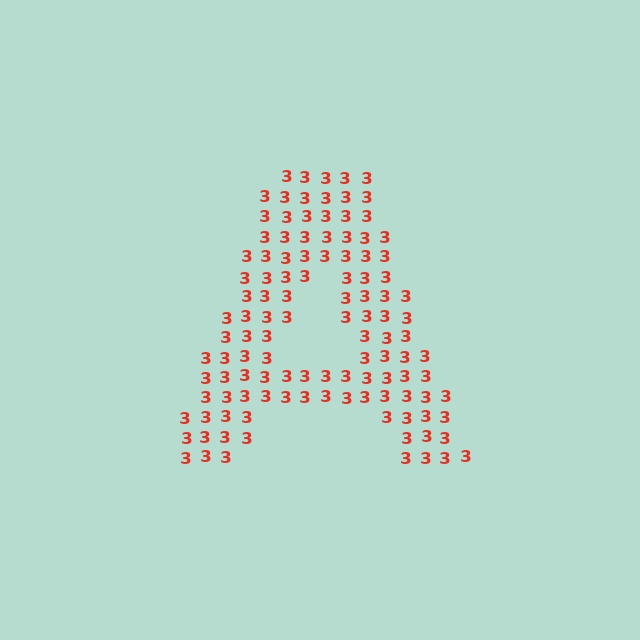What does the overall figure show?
The overall figure shows the letter A.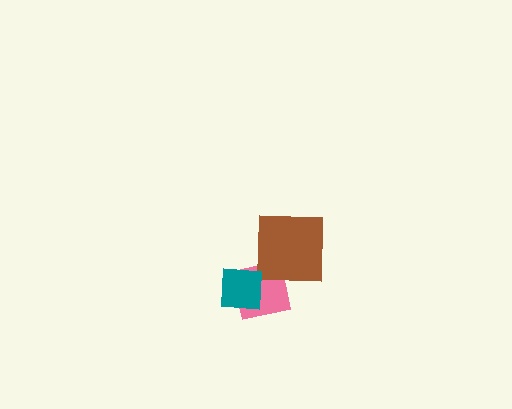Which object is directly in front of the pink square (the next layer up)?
The brown square is directly in front of the pink square.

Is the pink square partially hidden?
Yes, it is partially covered by another shape.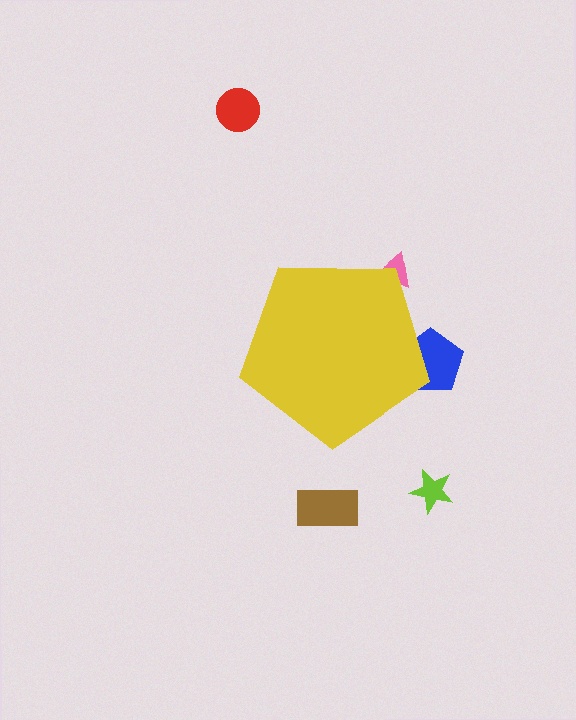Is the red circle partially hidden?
No, the red circle is fully visible.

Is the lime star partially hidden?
No, the lime star is fully visible.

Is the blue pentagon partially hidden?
Yes, the blue pentagon is partially hidden behind the yellow pentagon.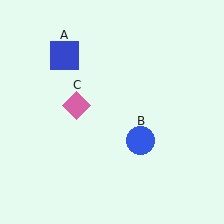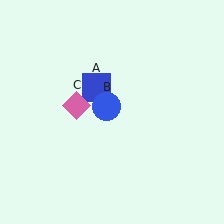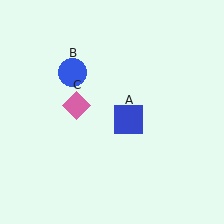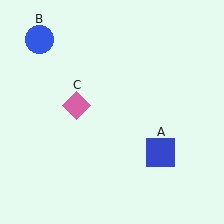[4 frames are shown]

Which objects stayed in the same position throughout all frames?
Pink diamond (object C) remained stationary.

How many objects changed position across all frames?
2 objects changed position: blue square (object A), blue circle (object B).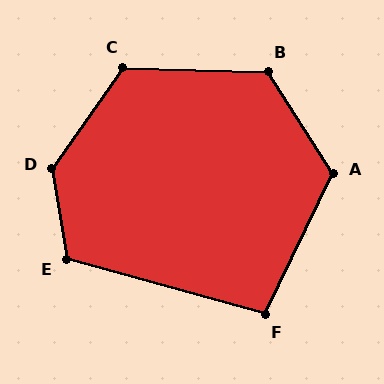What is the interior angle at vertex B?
Approximately 124 degrees (obtuse).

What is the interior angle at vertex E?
Approximately 115 degrees (obtuse).